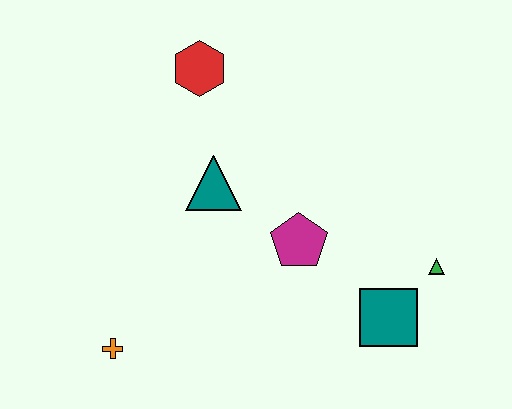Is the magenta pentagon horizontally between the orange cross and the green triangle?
Yes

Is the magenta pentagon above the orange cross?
Yes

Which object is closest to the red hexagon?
The teal triangle is closest to the red hexagon.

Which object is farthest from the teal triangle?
The green triangle is farthest from the teal triangle.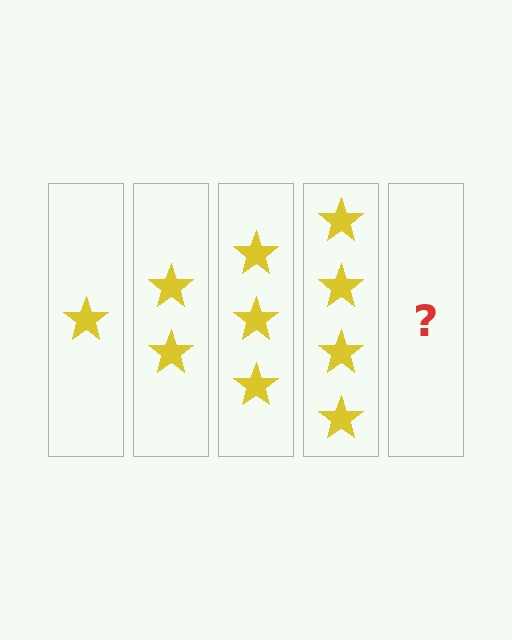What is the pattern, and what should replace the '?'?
The pattern is that each step adds one more star. The '?' should be 5 stars.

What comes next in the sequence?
The next element should be 5 stars.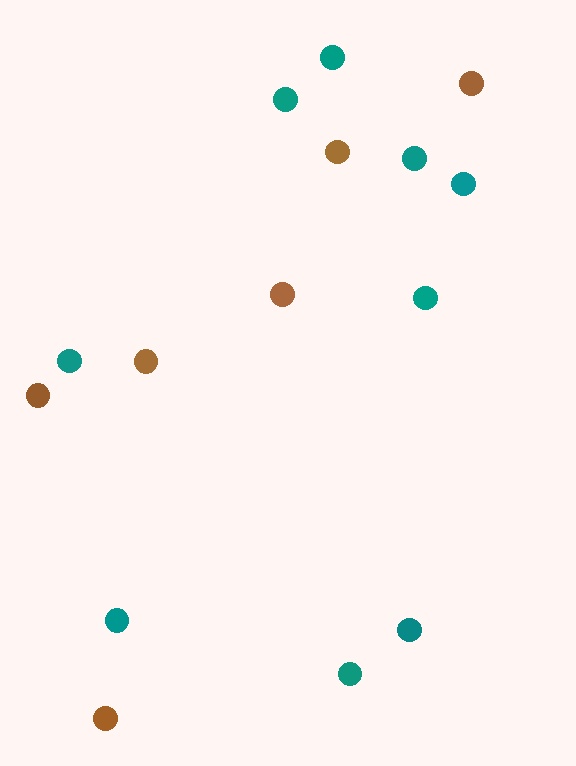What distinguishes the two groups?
There are 2 groups: one group of brown circles (6) and one group of teal circles (9).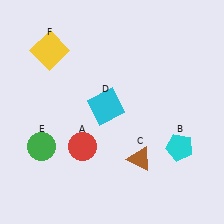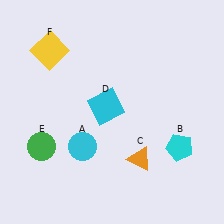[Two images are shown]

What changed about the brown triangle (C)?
In Image 1, C is brown. In Image 2, it changed to orange.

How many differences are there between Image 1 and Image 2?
There are 2 differences between the two images.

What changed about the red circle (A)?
In Image 1, A is red. In Image 2, it changed to cyan.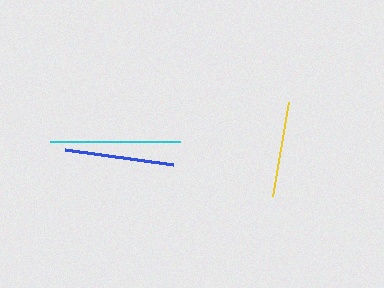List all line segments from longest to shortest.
From longest to shortest: cyan, blue, yellow.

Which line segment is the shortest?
The yellow line is the shortest at approximately 96 pixels.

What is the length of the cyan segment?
The cyan segment is approximately 130 pixels long.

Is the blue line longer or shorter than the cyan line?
The cyan line is longer than the blue line.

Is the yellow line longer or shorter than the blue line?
The blue line is longer than the yellow line.